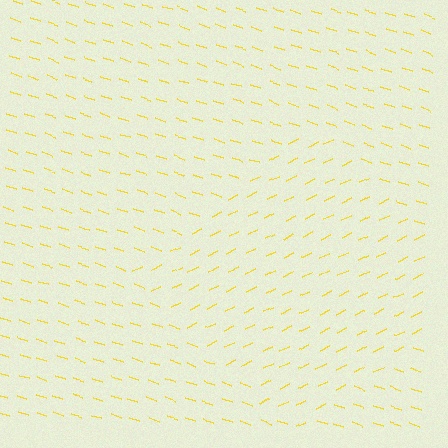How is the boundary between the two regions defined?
The boundary is defined purely by a change in line orientation (approximately 45 degrees difference). All lines are the same color and thickness.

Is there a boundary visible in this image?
Yes, there is a texture boundary formed by a change in line orientation.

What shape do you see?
I see a diamond.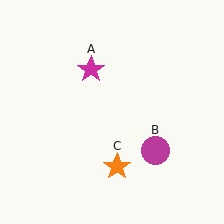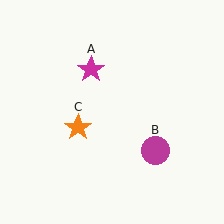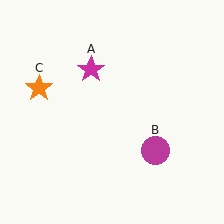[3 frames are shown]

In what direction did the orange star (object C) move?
The orange star (object C) moved up and to the left.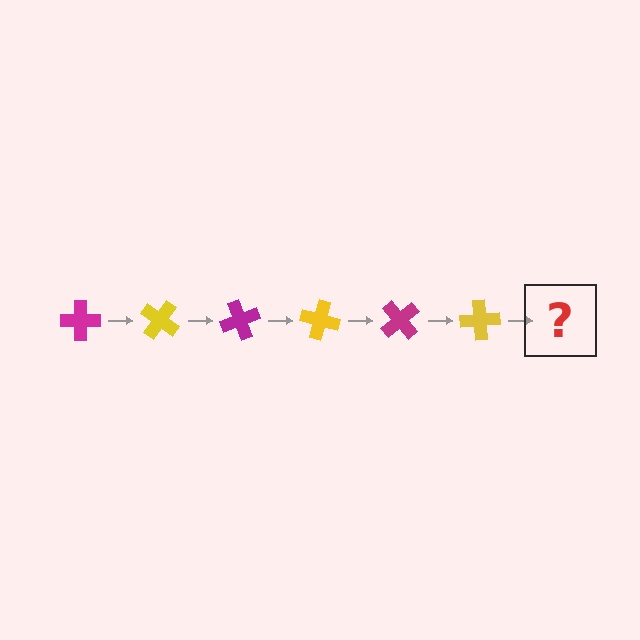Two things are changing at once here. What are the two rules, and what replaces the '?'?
The two rules are that it rotates 35 degrees each step and the color cycles through magenta and yellow. The '?' should be a magenta cross, rotated 210 degrees from the start.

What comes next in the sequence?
The next element should be a magenta cross, rotated 210 degrees from the start.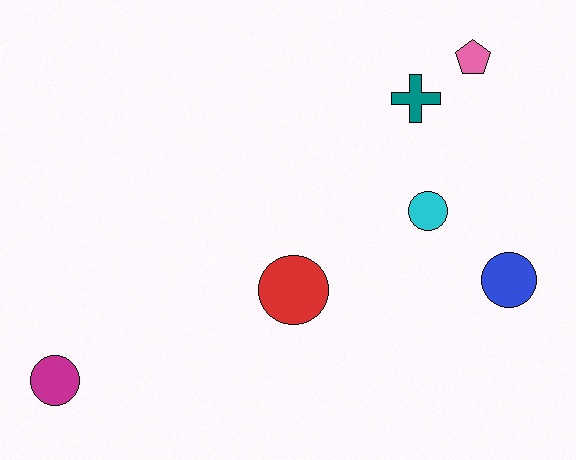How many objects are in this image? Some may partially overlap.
There are 6 objects.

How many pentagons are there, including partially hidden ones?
There is 1 pentagon.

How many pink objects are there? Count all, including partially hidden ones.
There is 1 pink object.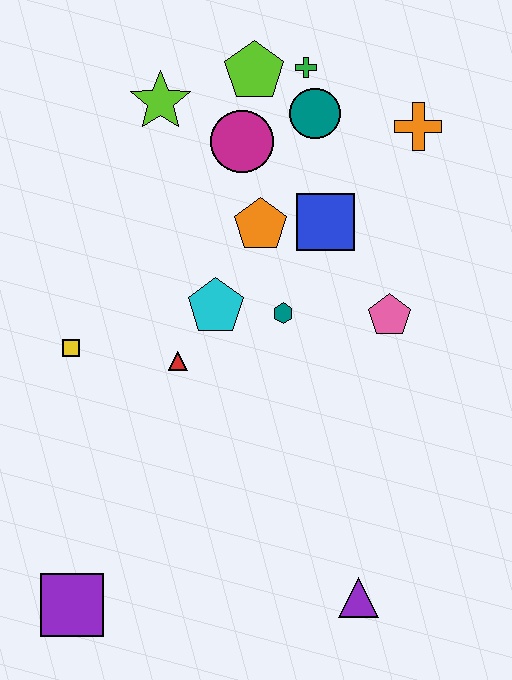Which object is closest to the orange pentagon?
The blue square is closest to the orange pentagon.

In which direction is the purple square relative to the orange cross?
The purple square is below the orange cross.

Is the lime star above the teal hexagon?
Yes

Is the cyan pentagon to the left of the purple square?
No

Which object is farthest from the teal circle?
The purple square is farthest from the teal circle.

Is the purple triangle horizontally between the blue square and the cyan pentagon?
No